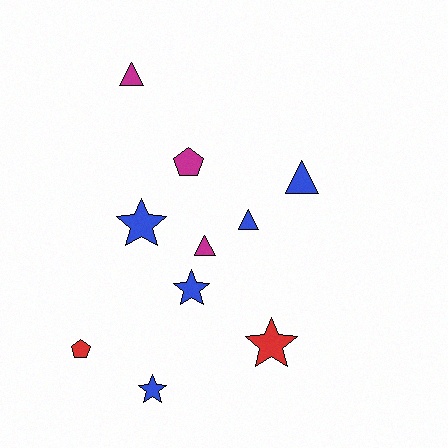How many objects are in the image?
There are 10 objects.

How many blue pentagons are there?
There are no blue pentagons.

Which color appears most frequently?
Blue, with 5 objects.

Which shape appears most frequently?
Star, with 4 objects.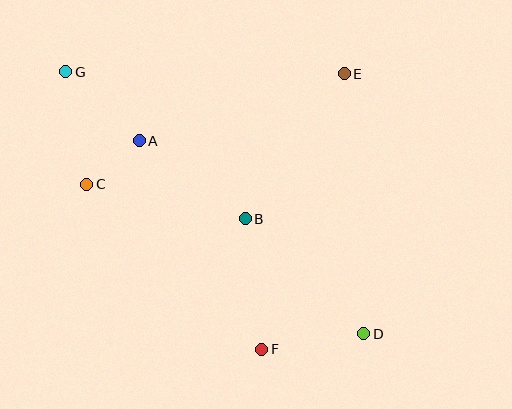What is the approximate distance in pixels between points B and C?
The distance between B and C is approximately 162 pixels.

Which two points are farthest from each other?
Points D and G are farthest from each other.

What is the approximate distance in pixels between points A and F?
The distance between A and F is approximately 242 pixels.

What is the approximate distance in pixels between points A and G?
The distance between A and G is approximately 101 pixels.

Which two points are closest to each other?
Points A and C are closest to each other.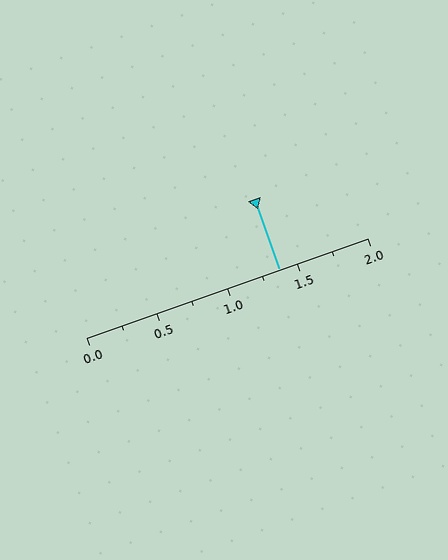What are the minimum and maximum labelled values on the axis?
The axis runs from 0.0 to 2.0.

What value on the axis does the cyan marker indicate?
The marker indicates approximately 1.38.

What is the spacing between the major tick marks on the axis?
The major ticks are spaced 0.5 apart.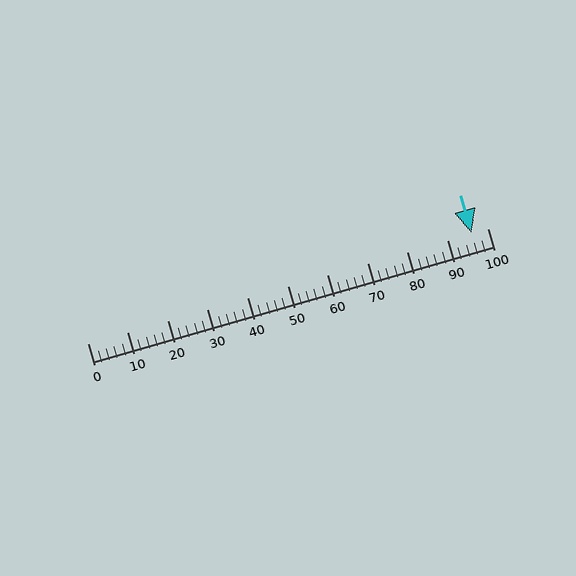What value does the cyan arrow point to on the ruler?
The cyan arrow points to approximately 96.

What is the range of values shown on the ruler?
The ruler shows values from 0 to 100.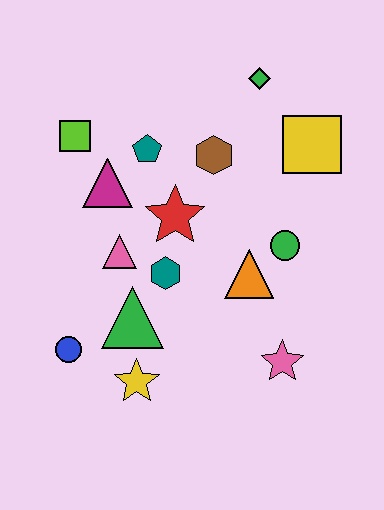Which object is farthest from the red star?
The pink star is farthest from the red star.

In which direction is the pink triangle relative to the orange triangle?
The pink triangle is to the left of the orange triangle.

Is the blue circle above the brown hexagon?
No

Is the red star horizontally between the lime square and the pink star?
Yes